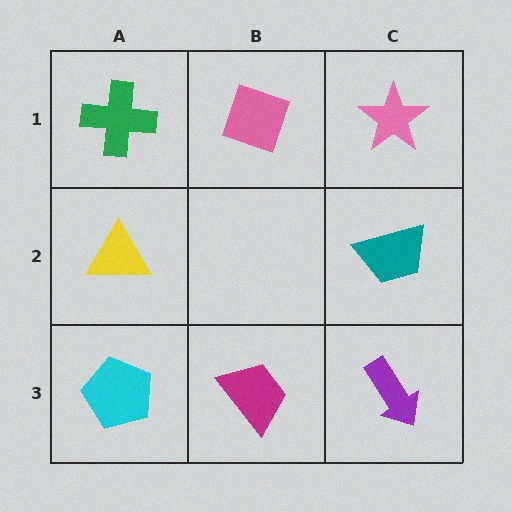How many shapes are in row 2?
2 shapes.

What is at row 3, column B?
A magenta trapezoid.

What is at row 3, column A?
A cyan pentagon.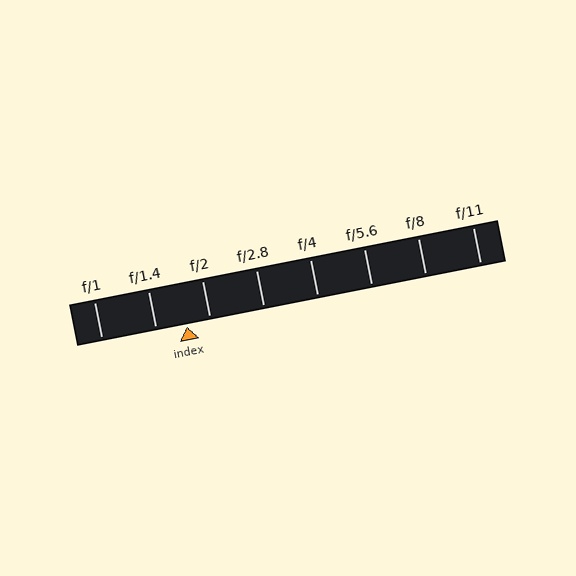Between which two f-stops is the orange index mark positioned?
The index mark is between f/1.4 and f/2.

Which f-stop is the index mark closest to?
The index mark is closest to f/2.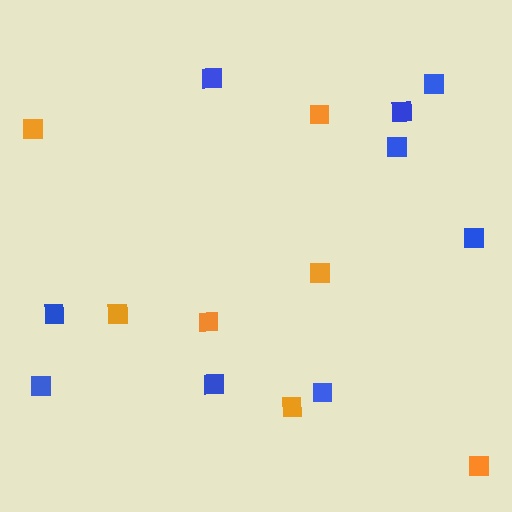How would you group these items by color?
There are 2 groups: one group of orange squares (7) and one group of blue squares (9).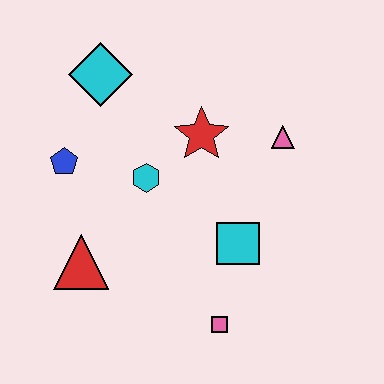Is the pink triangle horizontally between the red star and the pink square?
No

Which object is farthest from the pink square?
The cyan diamond is farthest from the pink square.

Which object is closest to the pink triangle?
The red star is closest to the pink triangle.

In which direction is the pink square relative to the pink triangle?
The pink square is below the pink triangle.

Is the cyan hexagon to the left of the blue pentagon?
No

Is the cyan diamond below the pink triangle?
No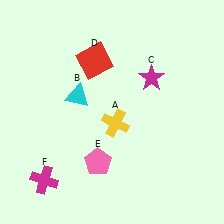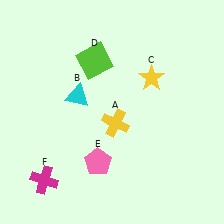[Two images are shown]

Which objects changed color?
C changed from magenta to yellow. D changed from red to lime.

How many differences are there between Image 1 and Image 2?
There are 2 differences between the two images.